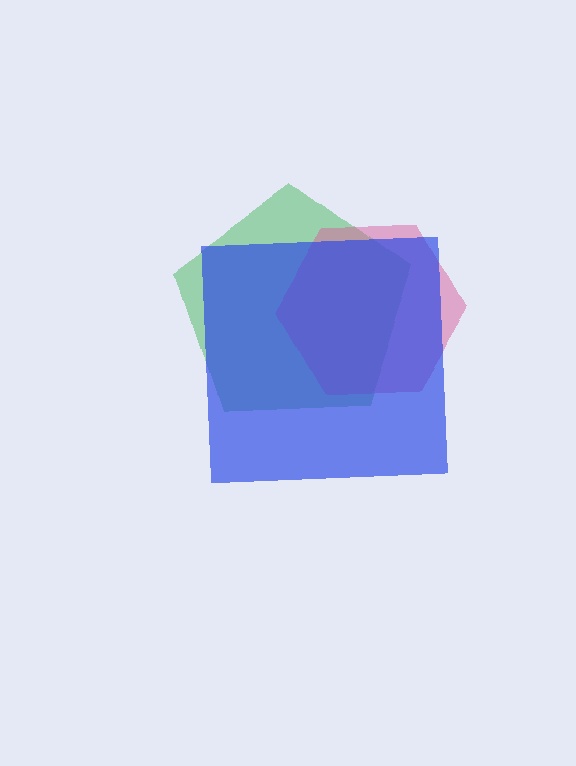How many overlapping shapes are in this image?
There are 3 overlapping shapes in the image.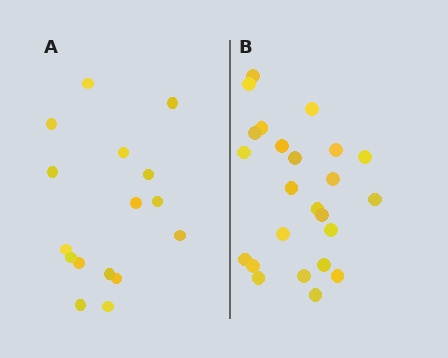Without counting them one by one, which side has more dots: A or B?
Region B (the right region) has more dots.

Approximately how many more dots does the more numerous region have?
Region B has roughly 8 or so more dots than region A.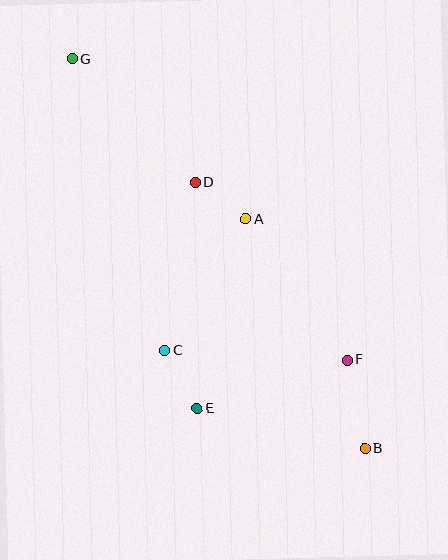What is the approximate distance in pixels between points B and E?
The distance between B and E is approximately 173 pixels.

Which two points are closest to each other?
Points A and D are closest to each other.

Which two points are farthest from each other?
Points B and G are farthest from each other.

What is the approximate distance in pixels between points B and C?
The distance between B and C is approximately 223 pixels.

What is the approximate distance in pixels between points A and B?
The distance between A and B is approximately 258 pixels.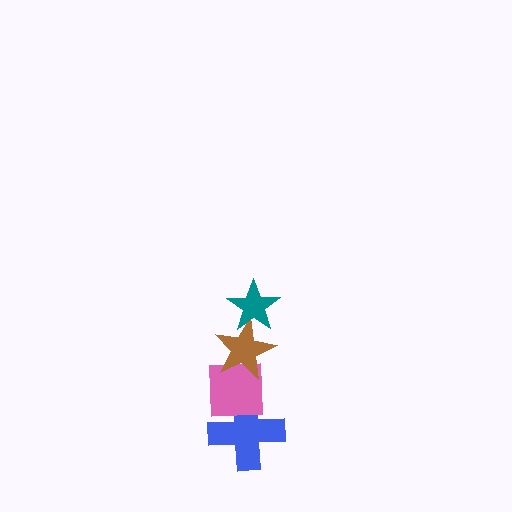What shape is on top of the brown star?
The teal star is on top of the brown star.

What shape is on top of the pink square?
The brown star is on top of the pink square.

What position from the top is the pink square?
The pink square is 3rd from the top.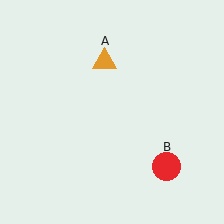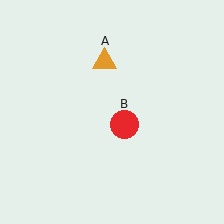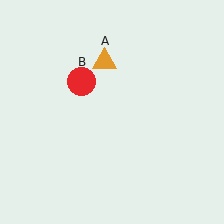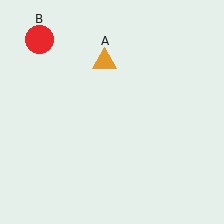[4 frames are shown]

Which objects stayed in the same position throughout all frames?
Orange triangle (object A) remained stationary.